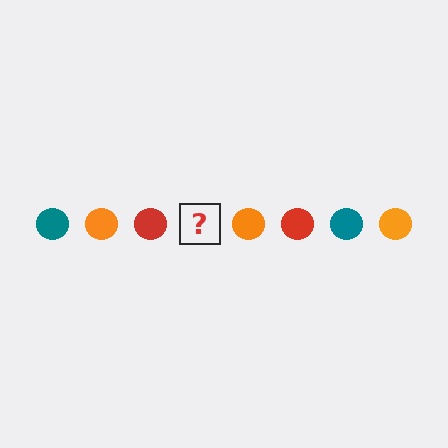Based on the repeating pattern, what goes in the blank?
The blank should be a teal circle.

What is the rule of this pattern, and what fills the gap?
The rule is that the pattern cycles through teal, orange, red circles. The gap should be filled with a teal circle.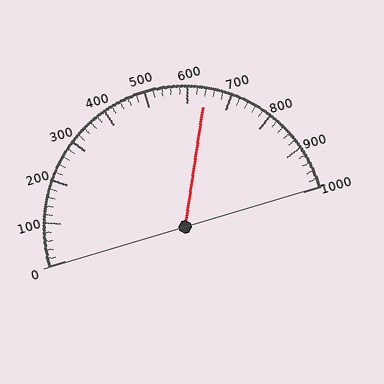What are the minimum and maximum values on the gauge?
The gauge ranges from 0 to 1000.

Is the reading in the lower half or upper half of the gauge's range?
The reading is in the upper half of the range (0 to 1000).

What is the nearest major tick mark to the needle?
The nearest major tick mark is 600.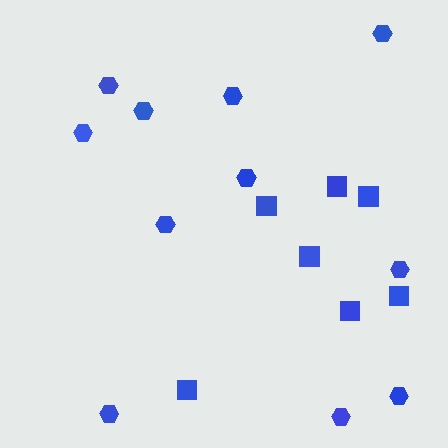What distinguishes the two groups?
There are 2 groups: one group of squares (7) and one group of hexagons (11).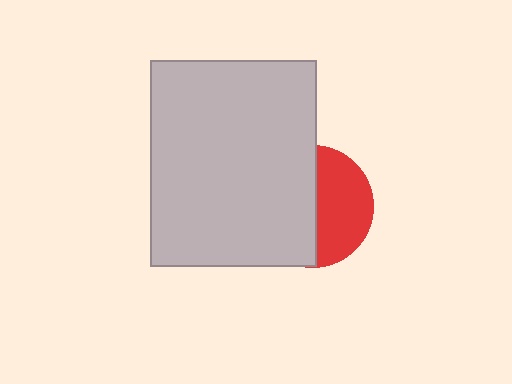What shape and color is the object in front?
The object in front is a light gray rectangle.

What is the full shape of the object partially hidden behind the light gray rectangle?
The partially hidden object is a red circle.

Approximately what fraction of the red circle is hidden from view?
Roughly 55% of the red circle is hidden behind the light gray rectangle.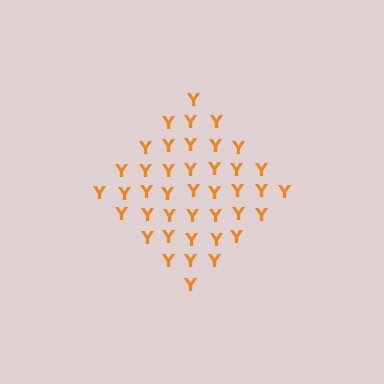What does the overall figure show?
The overall figure shows a diamond.